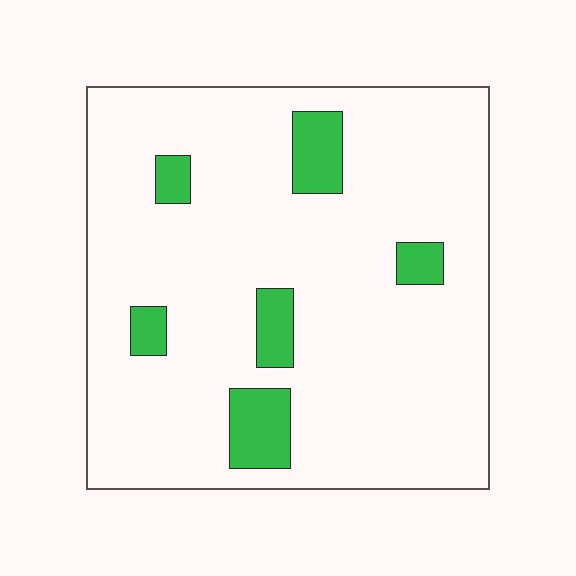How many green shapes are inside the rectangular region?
6.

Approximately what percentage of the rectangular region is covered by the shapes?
Approximately 10%.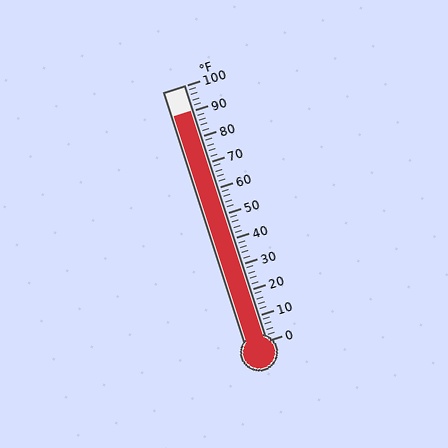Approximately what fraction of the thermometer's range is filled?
The thermometer is filled to approximately 90% of its range.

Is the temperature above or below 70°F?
The temperature is above 70°F.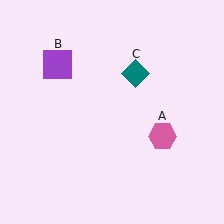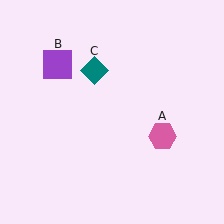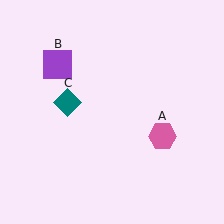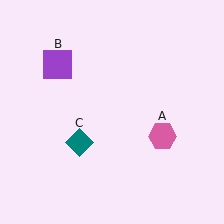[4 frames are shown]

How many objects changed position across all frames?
1 object changed position: teal diamond (object C).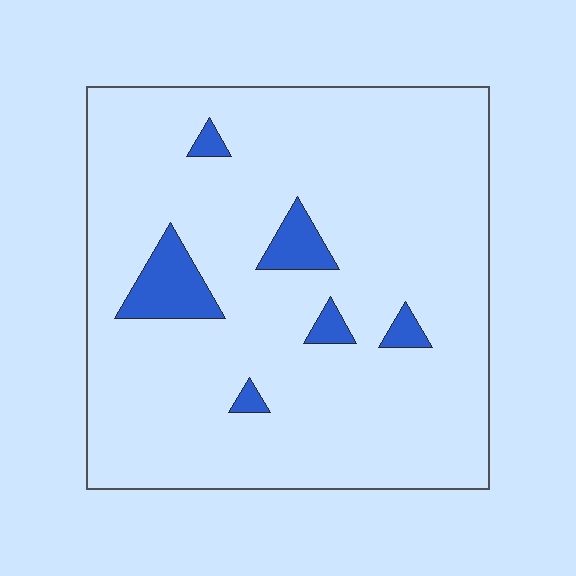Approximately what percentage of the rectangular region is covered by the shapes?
Approximately 10%.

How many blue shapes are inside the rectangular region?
6.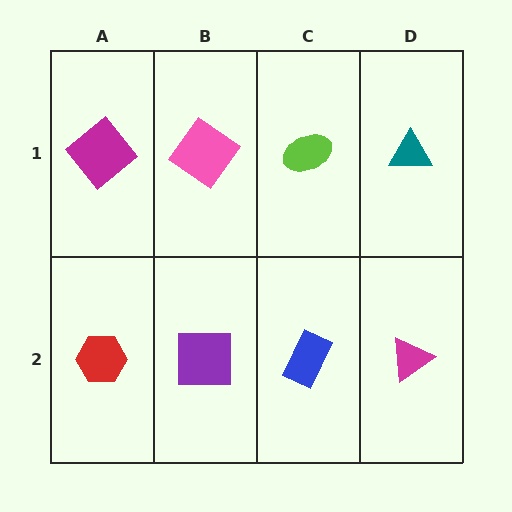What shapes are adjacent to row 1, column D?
A magenta triangle (row 2, column D), a lime ellipse (row 1, column C).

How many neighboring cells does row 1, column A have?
2.